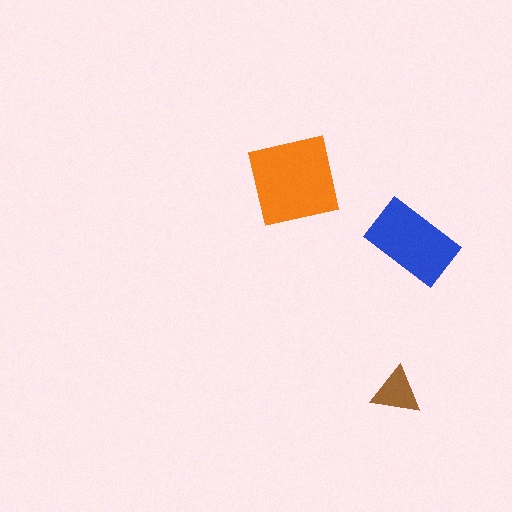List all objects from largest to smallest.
The orange square, the blue rectangle, the brown triangle.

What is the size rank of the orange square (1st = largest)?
1st.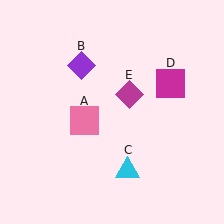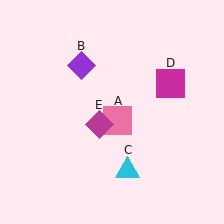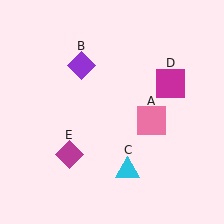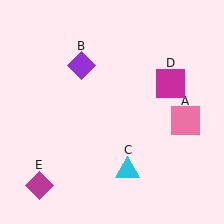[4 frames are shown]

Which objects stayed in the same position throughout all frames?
Purple diamond (object B) and cyan triangle (object C) and magenta square (object D) remained stationary.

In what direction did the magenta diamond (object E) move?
The magenta diamond (object E) moved down and to the left.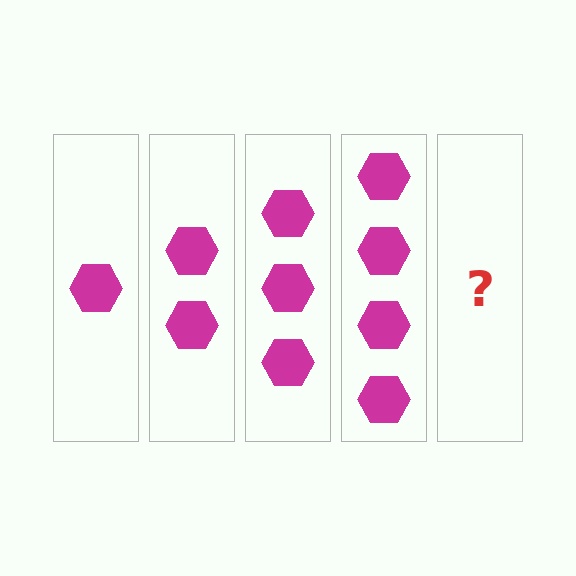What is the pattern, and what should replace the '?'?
The pattern is that each step adds one more hexagon. The '?' should be 5 hexagons.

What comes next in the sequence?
The next element should be 5 hexagons.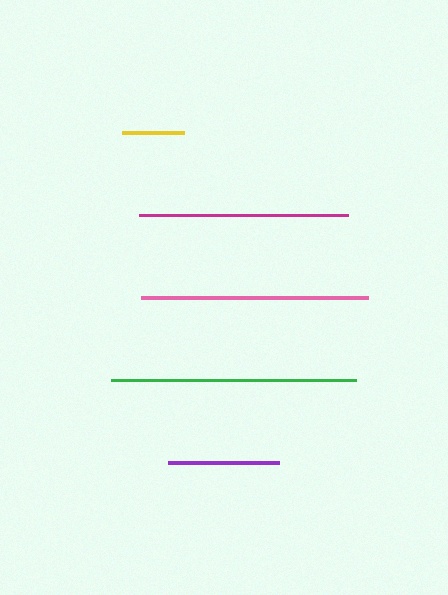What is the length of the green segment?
The green segment is approximately 245 pixels long.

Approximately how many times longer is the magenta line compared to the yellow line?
The magenta line is approximately 3.4 times the length of the yellow line.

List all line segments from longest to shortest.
From longest to shortest: green, pink, magenta, purple, yellow.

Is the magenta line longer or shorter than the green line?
The green line is longer than the magenta line.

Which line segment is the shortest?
The yellow line is the shortest at approximately 62 pixels.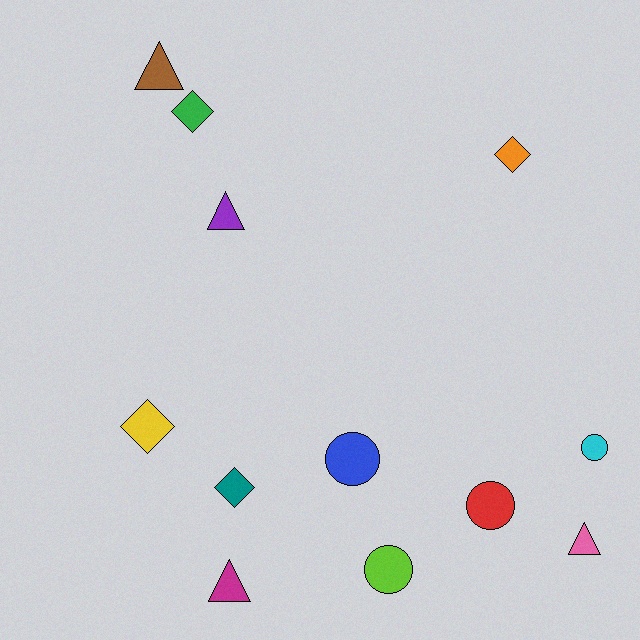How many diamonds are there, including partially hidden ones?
There are 4 diamonds.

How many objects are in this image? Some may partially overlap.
There are 12 objects.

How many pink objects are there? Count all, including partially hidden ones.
There is 1 pink object.